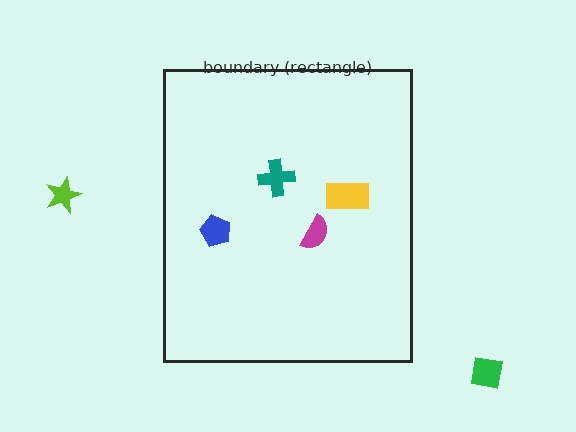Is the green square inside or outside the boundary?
Outside.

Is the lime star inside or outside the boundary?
Outside.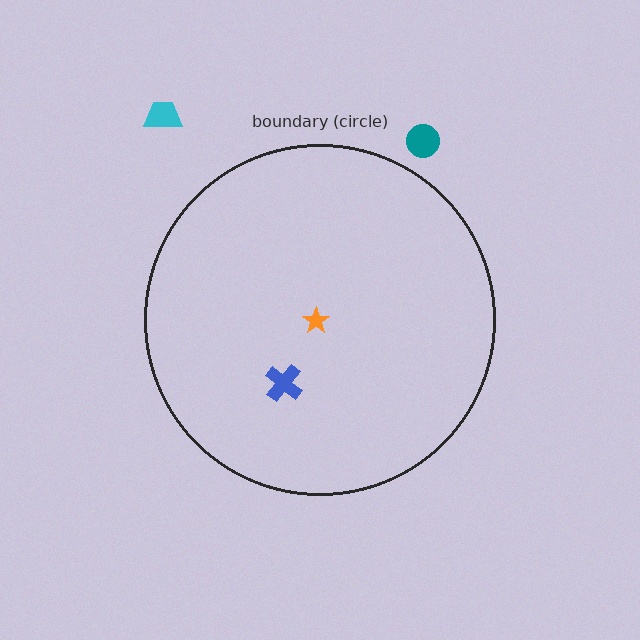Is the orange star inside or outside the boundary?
Inside.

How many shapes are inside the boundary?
2 inside, 2 outside.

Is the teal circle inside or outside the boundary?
Outside.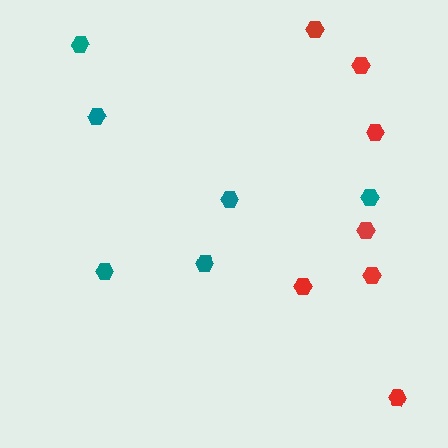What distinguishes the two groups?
There are 2 groups: one group of red hexagons (7) and one group of teal hexagons (6).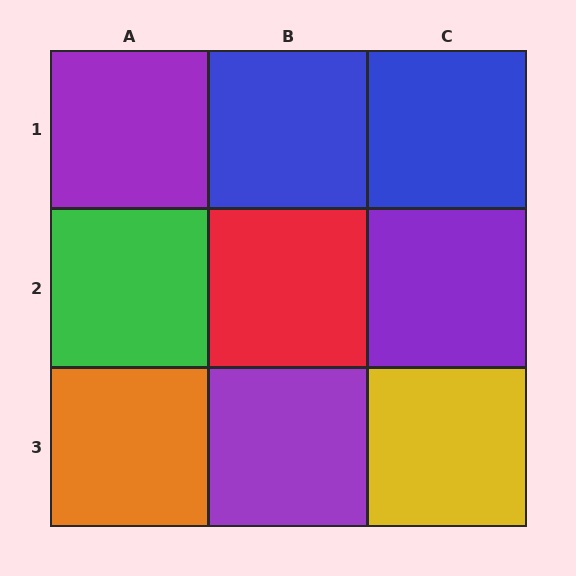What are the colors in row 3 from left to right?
Orange, purple, yellow.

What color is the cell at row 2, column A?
Green.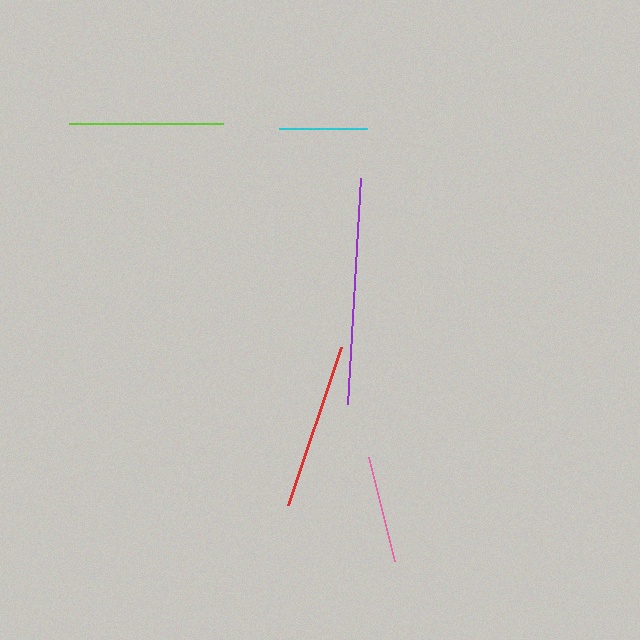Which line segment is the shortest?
The cyan line is the shortest at approximately 88 pixels.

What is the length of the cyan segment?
The cyan segment is approximately 88 pixels long.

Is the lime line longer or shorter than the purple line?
The purple line is longer than the lime line.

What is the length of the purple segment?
The purple segment is approximately 226 pixels long.